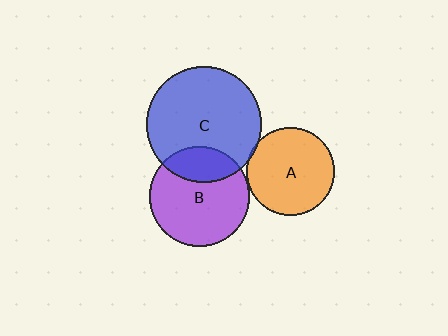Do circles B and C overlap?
Yes.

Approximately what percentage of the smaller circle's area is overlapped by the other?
Approximately 25%.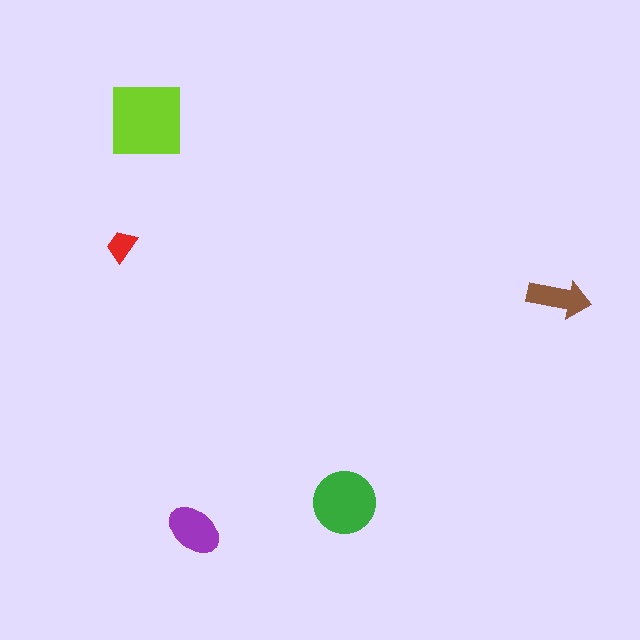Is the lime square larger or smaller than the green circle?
Larger.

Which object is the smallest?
The red trapezoid.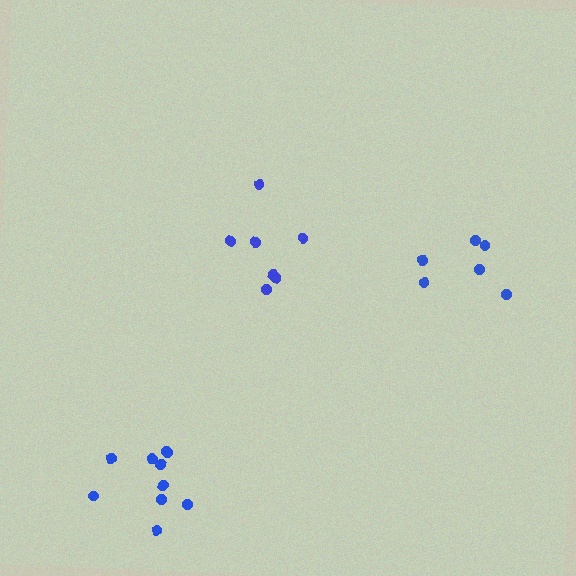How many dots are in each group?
Group 1: 7 dots, Group 2: 6 dots, Group 3: 10 dots (23 total).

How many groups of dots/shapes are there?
There are 3 groups.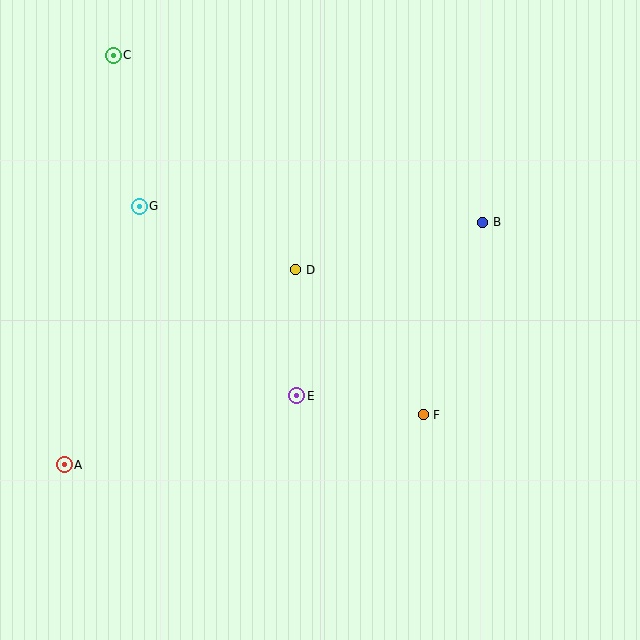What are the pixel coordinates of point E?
Point E is at (297, 396).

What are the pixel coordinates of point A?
Point A is at (64, 465).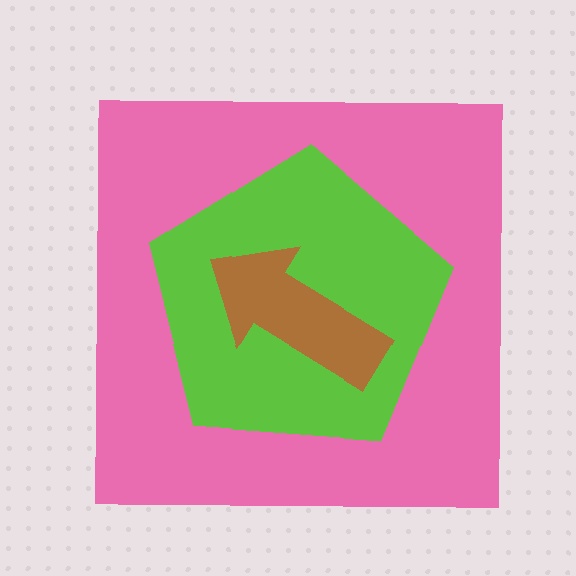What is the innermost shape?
The brown arrow.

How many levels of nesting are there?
3.